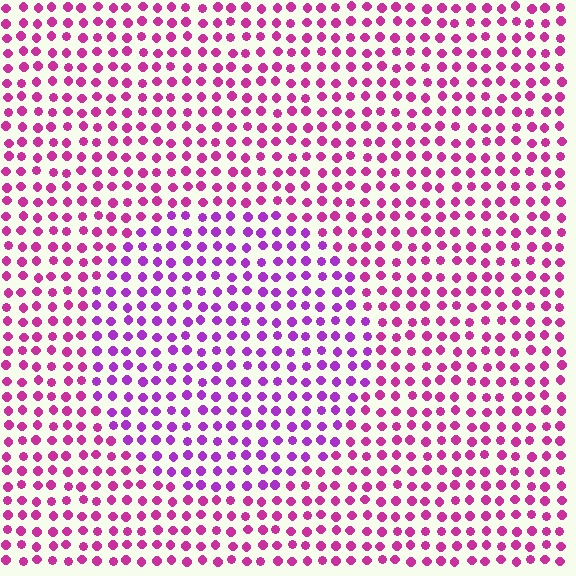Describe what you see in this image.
The image is filled with small magenta elements in a uniform arrangement. A circle-shaped region is visible where the elements are tinted to a slightly different hue, forming a subtle color boundary.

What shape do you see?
I see a circle.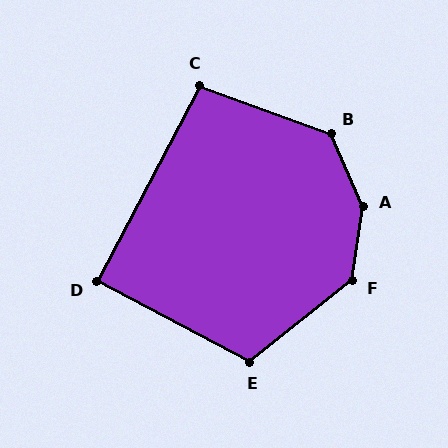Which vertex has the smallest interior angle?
D, at approximately 90 degrees.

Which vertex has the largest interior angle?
A, at approximately 148 degrees.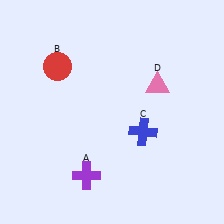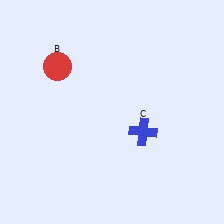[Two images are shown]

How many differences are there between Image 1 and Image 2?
There are 2 differences between the two images.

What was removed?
The pink triangle (D), the purple cross (A) were removed in Image 2.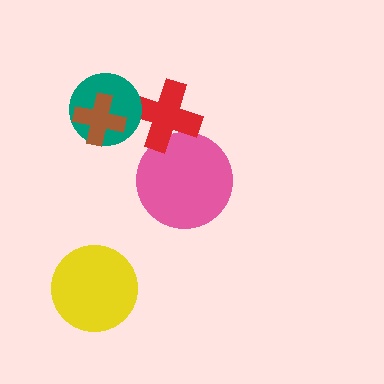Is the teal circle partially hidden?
Yes, it is partially covered by another shape.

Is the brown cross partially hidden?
No, no other shape covers it.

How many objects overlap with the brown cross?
1 object overlaps with the brown cross.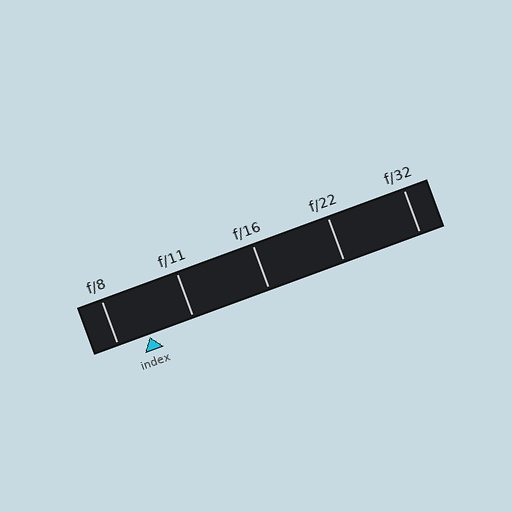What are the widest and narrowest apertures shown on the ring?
The widest aperture shown is f/8 and the narrowest is f/32.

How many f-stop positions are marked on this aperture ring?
There are 5 f-stop positions marked.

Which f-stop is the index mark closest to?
The index mark is closest to f/8.